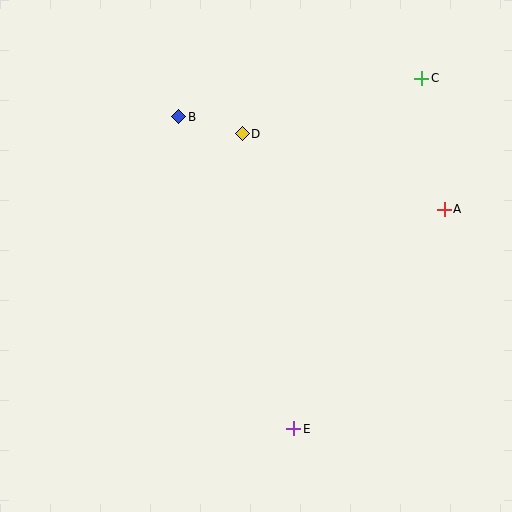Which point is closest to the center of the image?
Point D at (242, 134) is closest to the center.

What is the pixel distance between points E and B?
The distance between E and B is 332 pixels.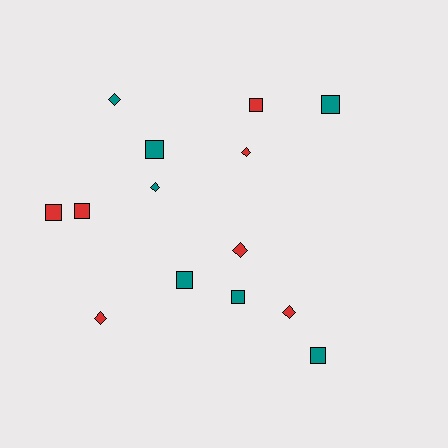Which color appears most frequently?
Teal, with 7 objects.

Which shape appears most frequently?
Square, with 8 objects.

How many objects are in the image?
There are 14 objects.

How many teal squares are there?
There are 5 teal squares.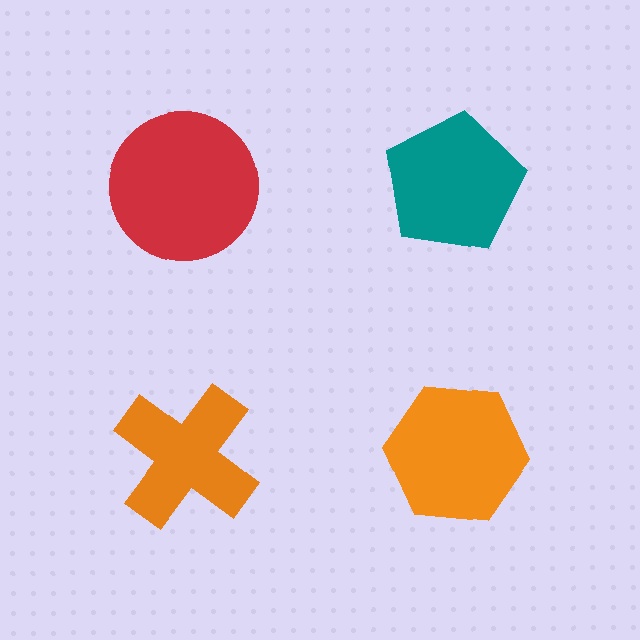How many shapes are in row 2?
2 shapes.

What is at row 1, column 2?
A teal pentagon.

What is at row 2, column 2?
An orange hexagon.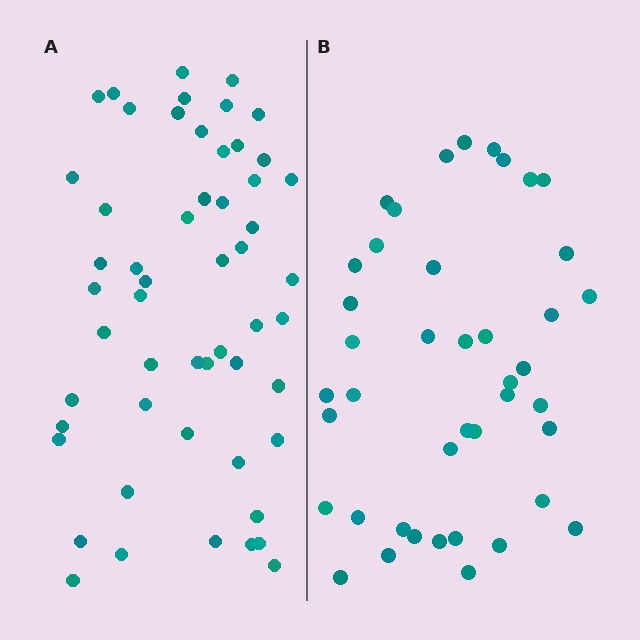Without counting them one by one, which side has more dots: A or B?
Region A (the left region) has more dots.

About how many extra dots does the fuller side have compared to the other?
Region A has roughly 12 or so more dots than region B.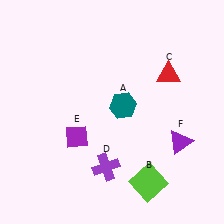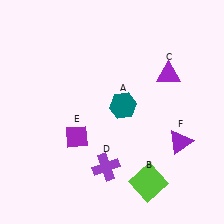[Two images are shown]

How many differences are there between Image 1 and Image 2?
There is 1 difference between the two images.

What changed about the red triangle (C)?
In Image 1, C is red. In Image 2, it changed to purple.